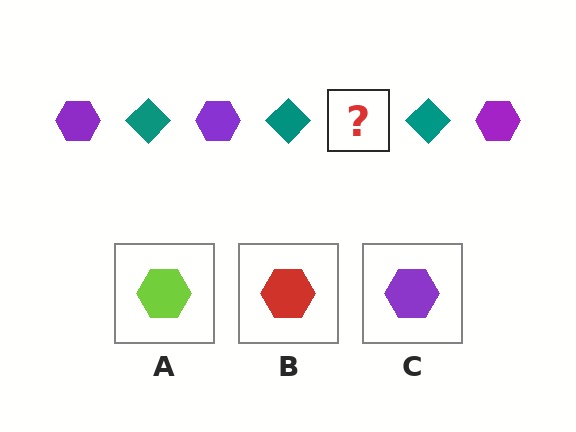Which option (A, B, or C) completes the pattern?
C.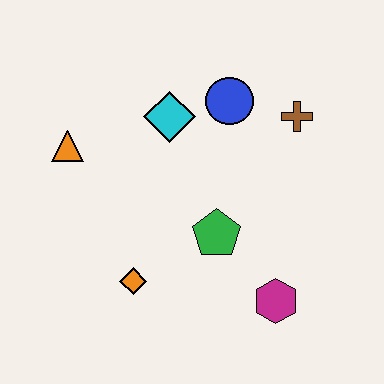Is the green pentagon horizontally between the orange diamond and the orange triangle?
No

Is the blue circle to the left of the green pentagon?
No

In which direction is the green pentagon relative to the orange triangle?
The green pentagon is to the right of the orange triangle.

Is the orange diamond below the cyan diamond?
Yes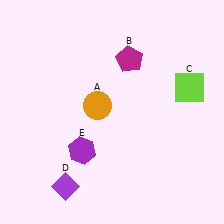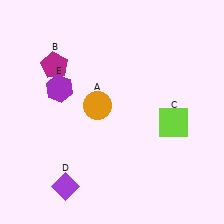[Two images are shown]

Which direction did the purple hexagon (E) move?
The purple hexagon (E) moved up.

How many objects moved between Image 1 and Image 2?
3 objects moved between the two images.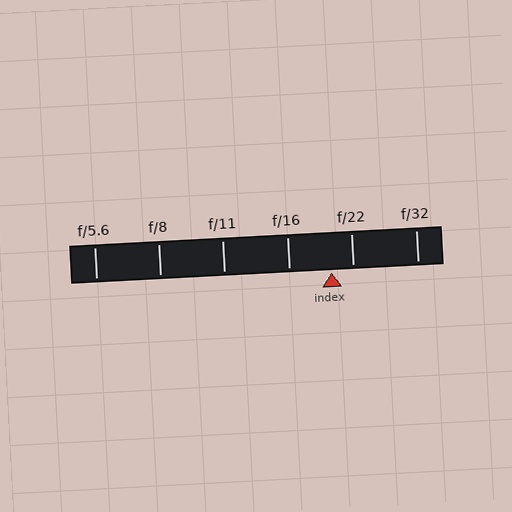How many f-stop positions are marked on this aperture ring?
There are 6 f-stop positions marked.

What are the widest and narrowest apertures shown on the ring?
The widest aperture shown is f/5.6 and the narrowest is f/32.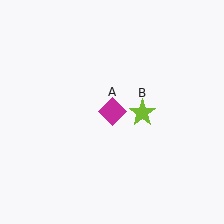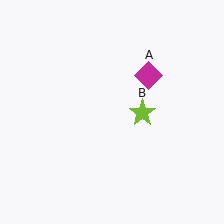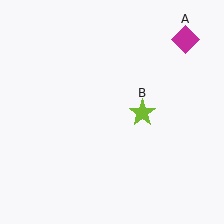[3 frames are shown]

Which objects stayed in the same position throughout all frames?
Lime star (object B) remained stationary.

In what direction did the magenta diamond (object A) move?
The magenta diamond (object A) moved up and to the right.